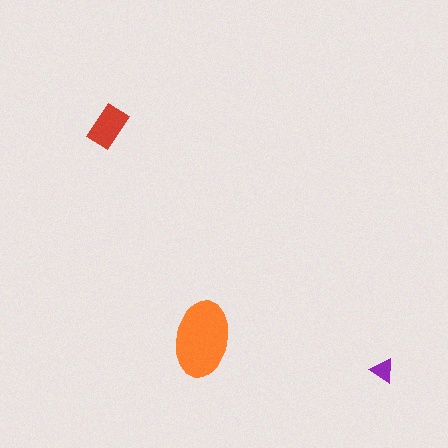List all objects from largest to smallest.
The orange ellipse, the red rectangle, the purple triangle.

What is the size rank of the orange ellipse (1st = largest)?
1st.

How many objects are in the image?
There are 3 objects in the image.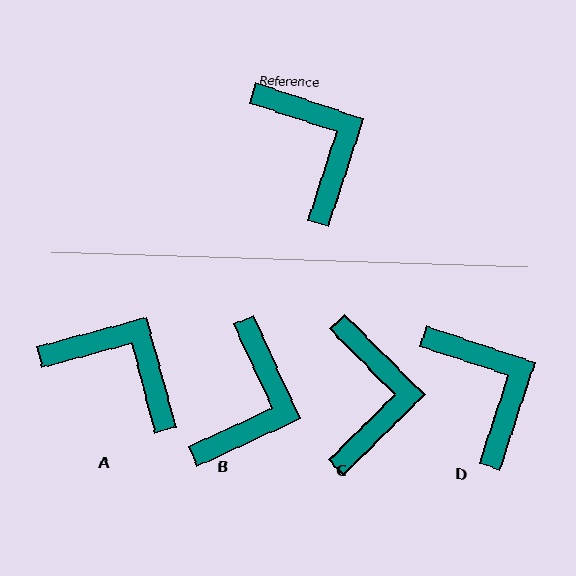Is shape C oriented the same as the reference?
No, it is off by about 27 degrees.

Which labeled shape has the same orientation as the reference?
D.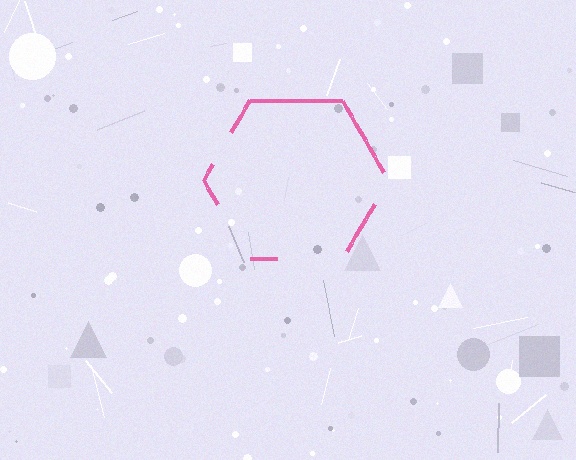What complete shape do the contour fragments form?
The contour fragments form a hexagon.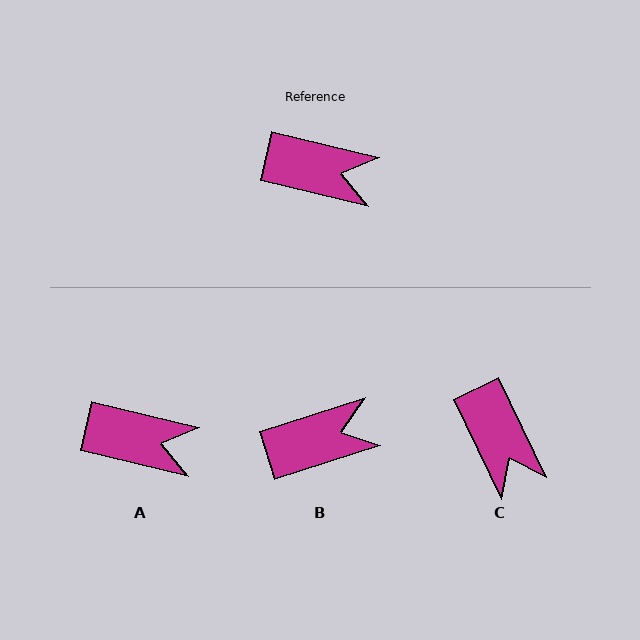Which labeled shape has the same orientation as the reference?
A.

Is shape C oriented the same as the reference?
No, it is off by about 51 degrees.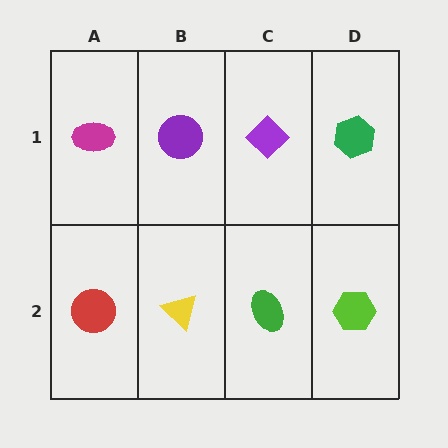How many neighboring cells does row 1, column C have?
3.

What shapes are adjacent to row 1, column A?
A red circle (row 2, column A), a purple circle (row 1, column B).